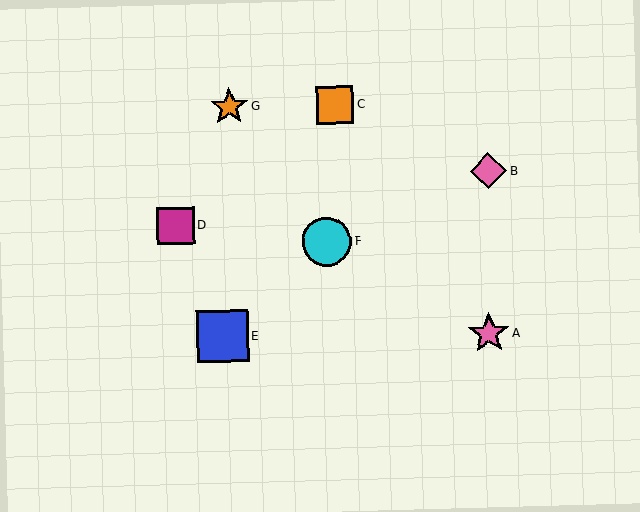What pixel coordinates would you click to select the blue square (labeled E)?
Click at (223, 336) to select the blue square E.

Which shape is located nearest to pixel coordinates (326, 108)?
The orange square (labeled C) at (335, 105) is nearest to that location.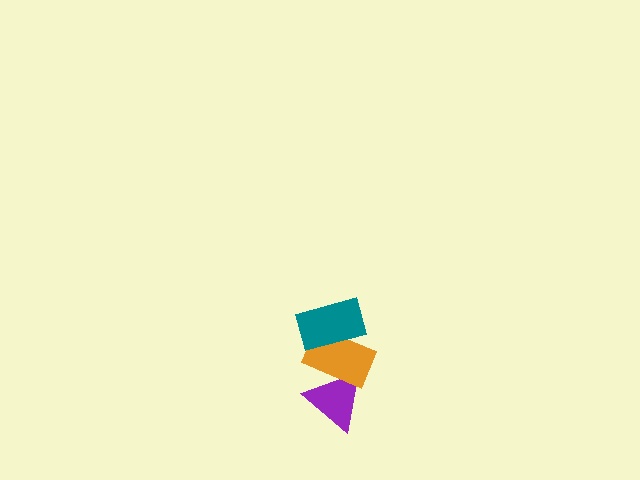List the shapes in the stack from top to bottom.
From top to bottom: the teal rectangle, the orange rectangle, the purple triangle.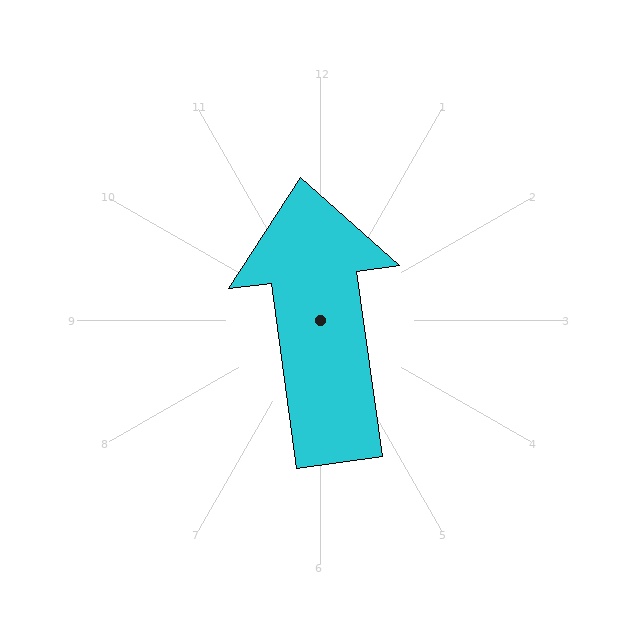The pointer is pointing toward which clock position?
Roughly 12 o'clock.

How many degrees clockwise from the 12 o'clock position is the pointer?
Approximately 352 degrees.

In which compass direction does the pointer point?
North.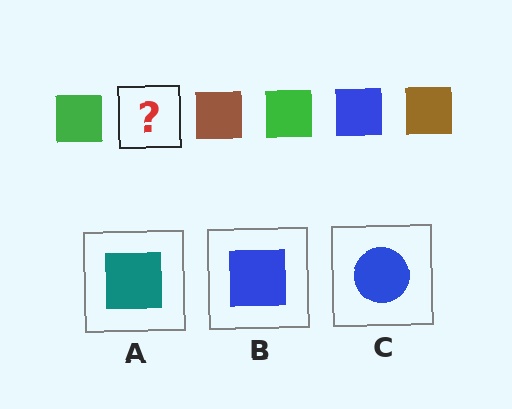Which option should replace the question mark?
Option B.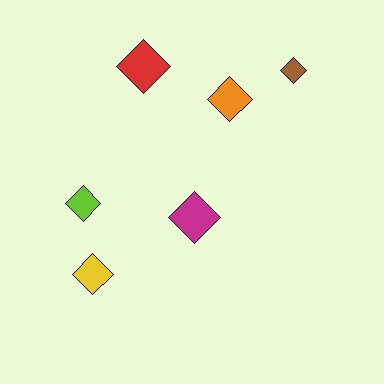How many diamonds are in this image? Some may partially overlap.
There are 6 diamonds.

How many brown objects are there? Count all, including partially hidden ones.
There is 1 brown object.